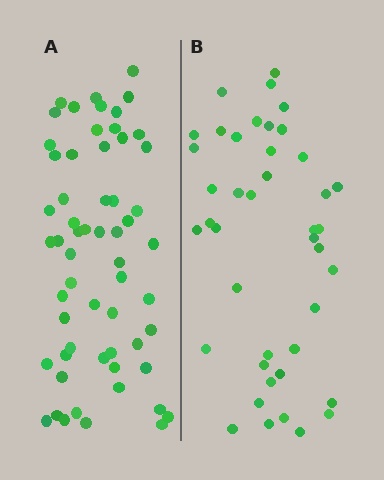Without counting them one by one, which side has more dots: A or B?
Region A (the left region) has more dots.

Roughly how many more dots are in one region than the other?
Region A has approximately 15 more dots than region B.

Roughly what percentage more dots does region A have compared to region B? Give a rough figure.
About 40% more.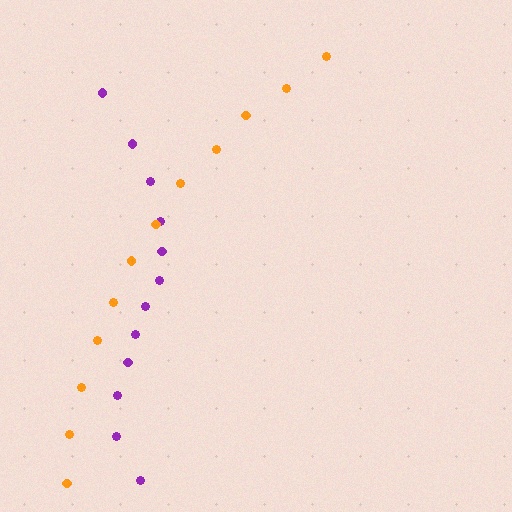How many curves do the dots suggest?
There are 2 distinct paths.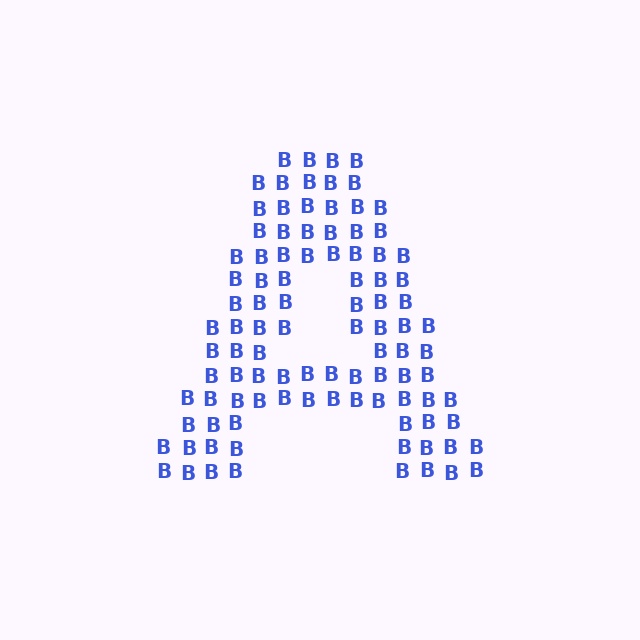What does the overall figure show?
The overall figure shows the letter A.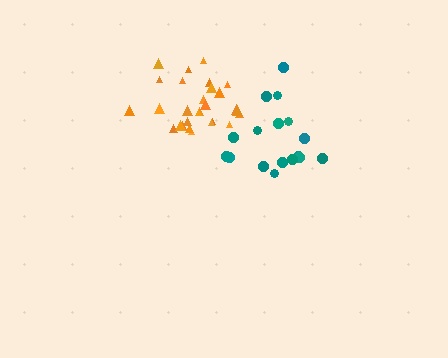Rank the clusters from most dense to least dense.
orange, teal.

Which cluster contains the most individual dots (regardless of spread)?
Orange (28).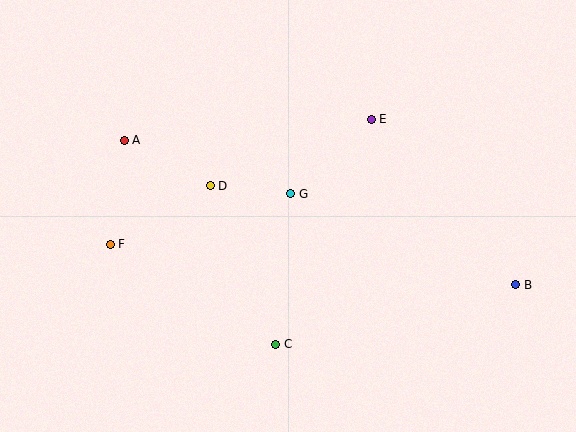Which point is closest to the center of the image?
Point G at (291, 194) is closest to the center.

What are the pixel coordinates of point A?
Point A is at (124, 140).